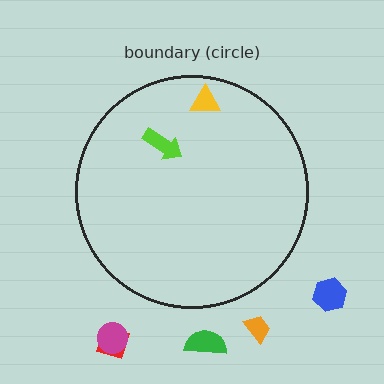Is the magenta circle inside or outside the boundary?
Outside.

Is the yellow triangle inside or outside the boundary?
Inside.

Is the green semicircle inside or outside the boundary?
Outside.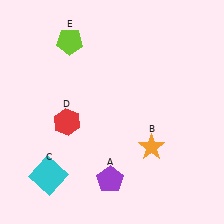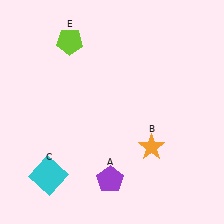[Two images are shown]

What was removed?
The red hexagon (D) was removed in Image 2.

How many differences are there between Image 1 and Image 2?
There is 1 difference between the two images.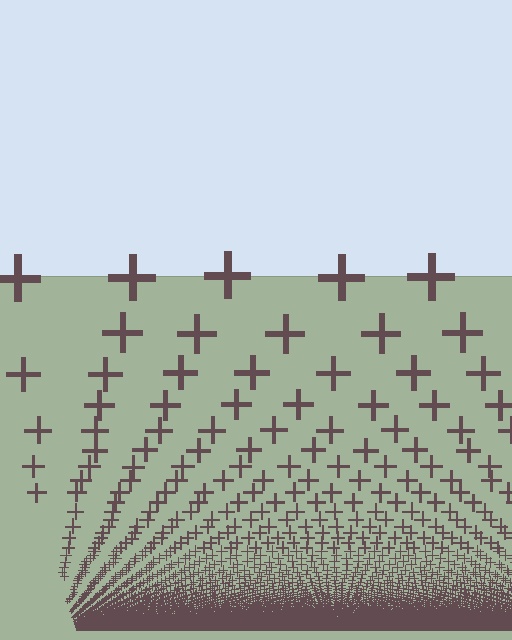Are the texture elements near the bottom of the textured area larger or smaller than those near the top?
Smaller. The gradient is inverted — elements near the bottom are smaller and denser.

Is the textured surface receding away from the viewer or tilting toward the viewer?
The surface appears to tilt toward the viewer. Texture elements get larger and sparser toward the top.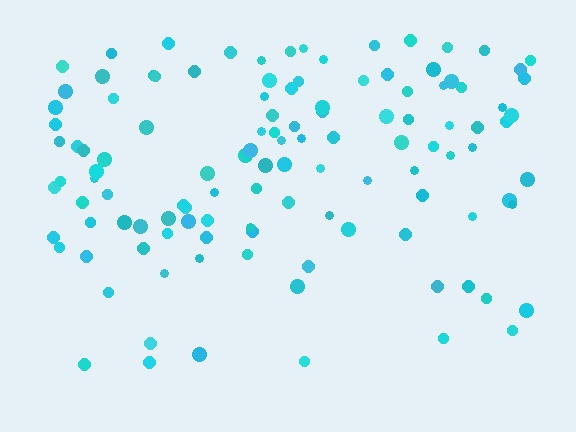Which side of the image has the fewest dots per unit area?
The bottom.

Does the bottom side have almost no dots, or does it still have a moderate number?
Still a moderate number, just noticeably fewer than the top.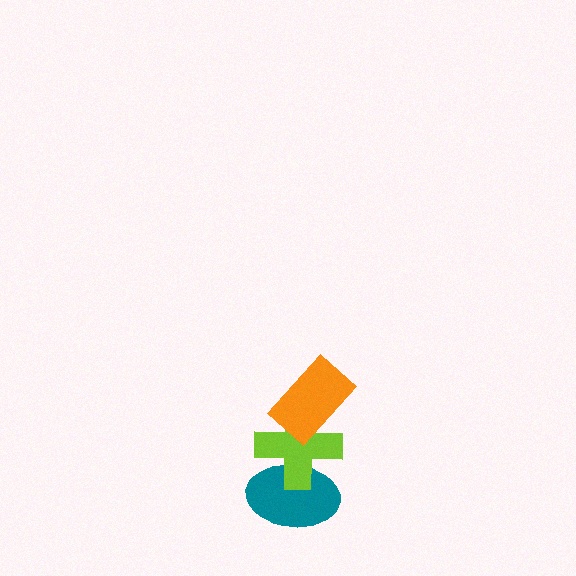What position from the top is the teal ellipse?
The teal ellipse is 3rd from the top.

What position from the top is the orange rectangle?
The orange rectangle is 1st from the top.